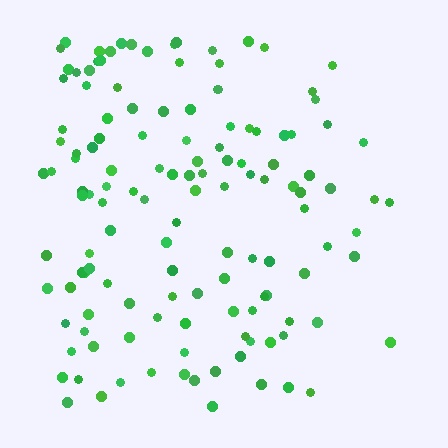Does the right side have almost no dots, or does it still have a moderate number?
Still a moderate number, just noticeably fewer than the left.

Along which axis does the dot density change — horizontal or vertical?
Horizontal.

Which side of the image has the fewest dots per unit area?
The right.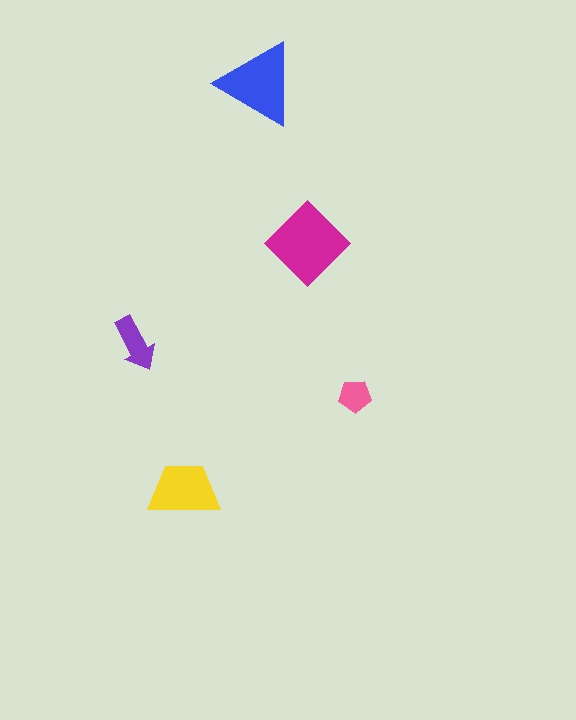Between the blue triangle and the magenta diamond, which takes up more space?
The magenta diamond.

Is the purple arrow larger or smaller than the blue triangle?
Smaller.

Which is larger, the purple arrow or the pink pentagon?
The purple arrow.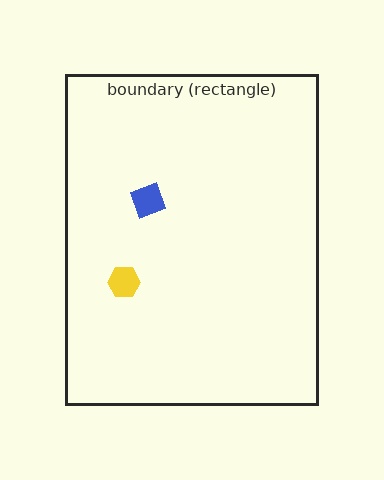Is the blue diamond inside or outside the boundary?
Inside.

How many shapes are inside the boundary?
2 inside, 0 outside.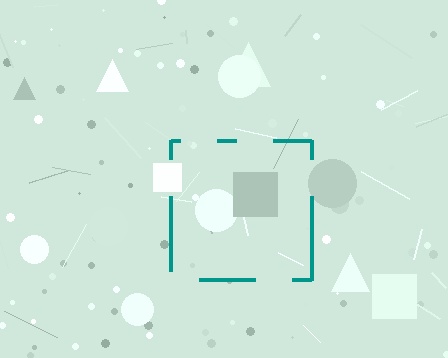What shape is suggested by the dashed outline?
The dashed outline suggests a square.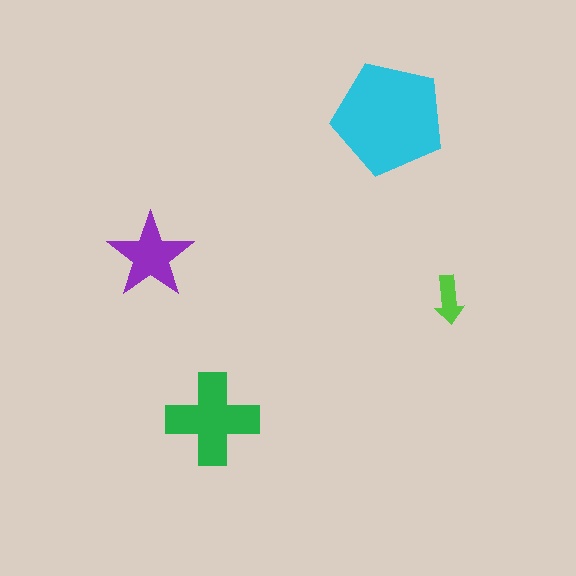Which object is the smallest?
The lime arrow.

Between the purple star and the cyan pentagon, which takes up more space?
The cyan pentagon.